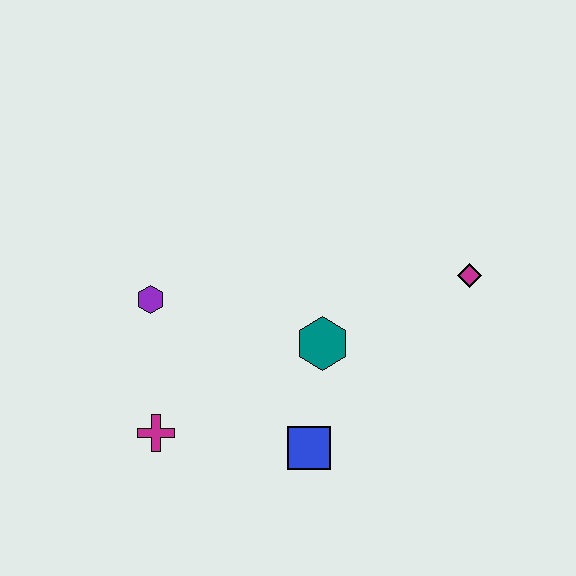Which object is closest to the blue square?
The teal hexagon is closest to the blue square.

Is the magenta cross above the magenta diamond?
No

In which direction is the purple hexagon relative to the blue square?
The purple hexagon is to the left of the blue square.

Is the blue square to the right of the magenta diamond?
No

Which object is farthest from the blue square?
The magenta diamond is farthest from the blue square.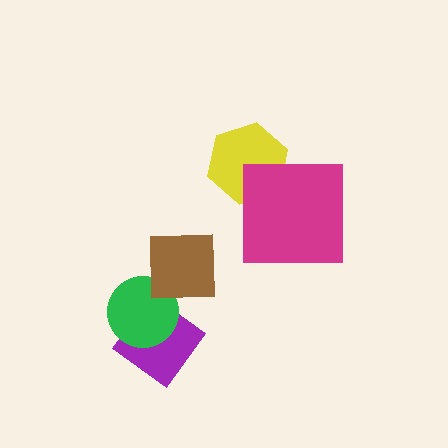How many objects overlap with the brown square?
0 objects overlap with the brown square.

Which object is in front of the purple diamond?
The green circle is in front of the purple diamond.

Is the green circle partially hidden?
No, no other shape covers it.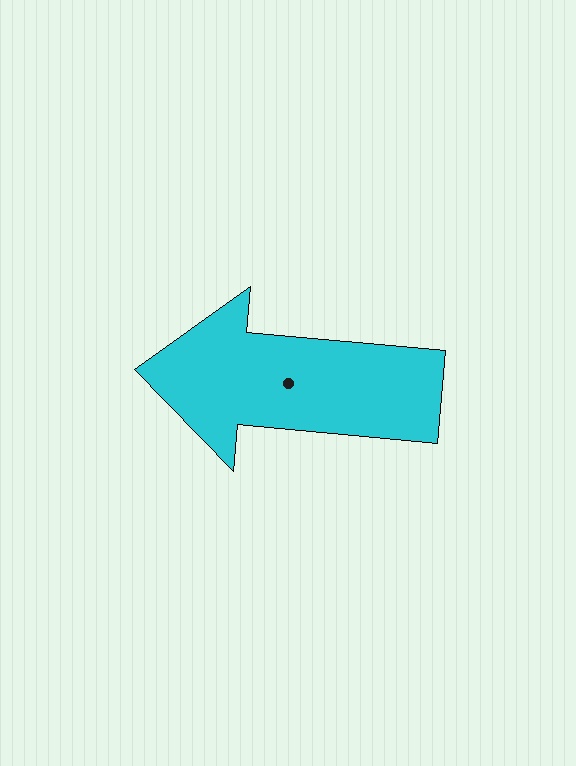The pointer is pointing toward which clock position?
Roughly 9 o'clock.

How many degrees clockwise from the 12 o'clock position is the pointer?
Approximately 275 degrees.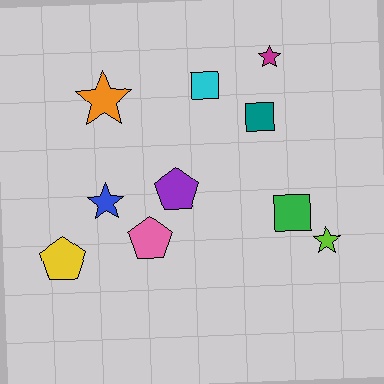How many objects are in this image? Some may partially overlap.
There are 10 objects.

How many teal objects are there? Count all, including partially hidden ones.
There is 1 teal object.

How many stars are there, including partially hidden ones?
There are 4 stars.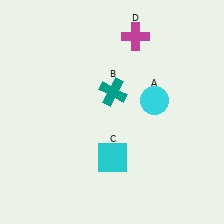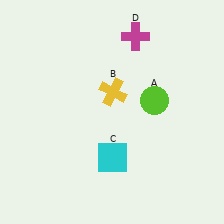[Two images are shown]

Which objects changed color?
A changed from cyan to lime. B changed from teal to yellow.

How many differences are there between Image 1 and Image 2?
There are 2 differences between the two images.